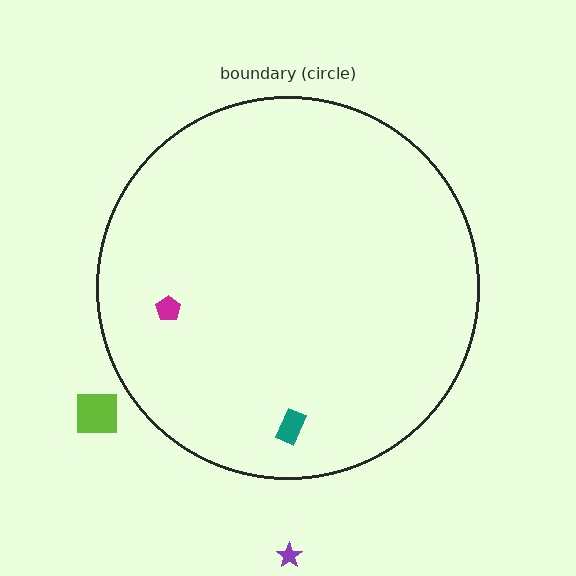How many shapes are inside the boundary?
2 inside, 2 outside.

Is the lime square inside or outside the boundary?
Outside.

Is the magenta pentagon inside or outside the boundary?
Inside.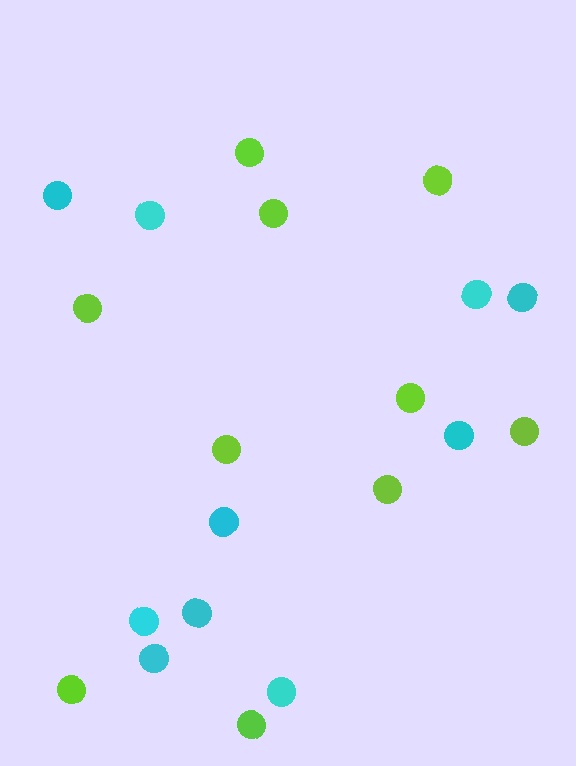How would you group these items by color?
There are 2 groups: one group of lime circles (10) and one group of cyan circles (10).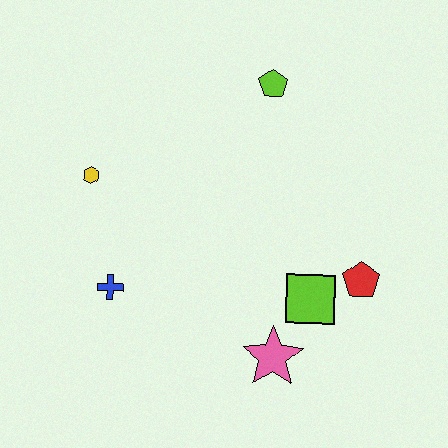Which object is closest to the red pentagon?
The lime square is closest to the red pentagon.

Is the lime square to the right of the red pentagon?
No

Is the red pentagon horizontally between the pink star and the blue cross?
No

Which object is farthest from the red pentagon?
The yellow hexagon is farthest from the red pentagon.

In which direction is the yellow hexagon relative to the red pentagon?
The yellow hexagon is to the left of the red pentagon.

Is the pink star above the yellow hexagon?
No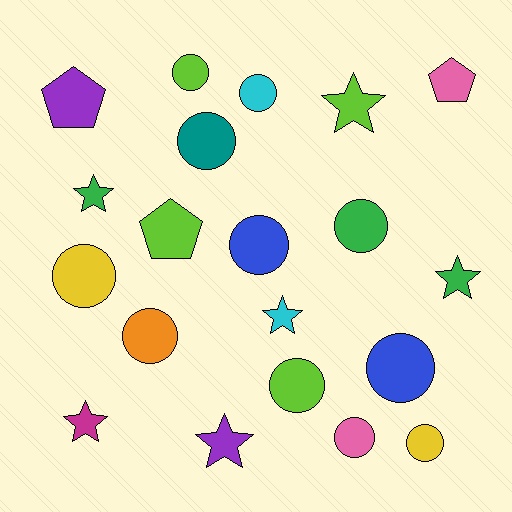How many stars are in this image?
There are 6 stars.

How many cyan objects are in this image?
There are 2 cyan objects.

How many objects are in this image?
There are 20 objects.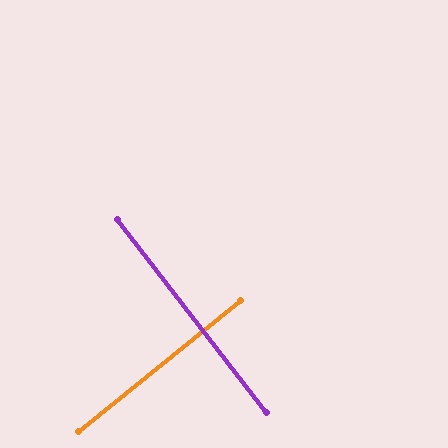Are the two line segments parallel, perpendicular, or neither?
Perpendicular — they meet at approximately 89°.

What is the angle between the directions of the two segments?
Approximately 89 degrees.